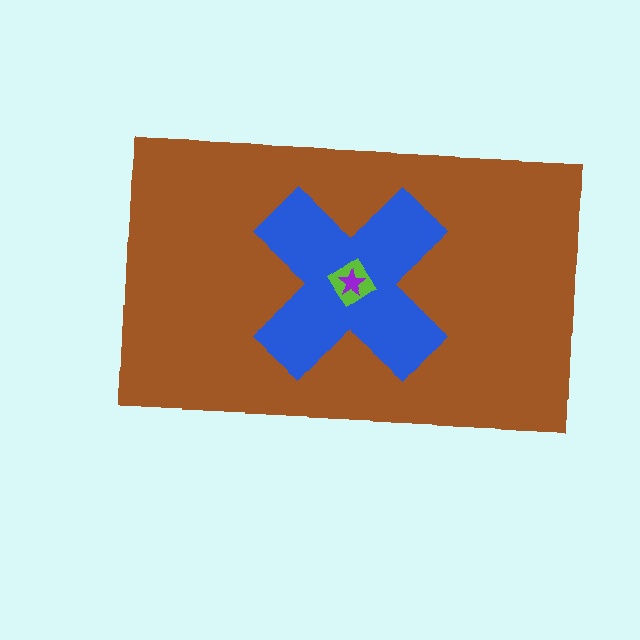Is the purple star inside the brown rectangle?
Yes.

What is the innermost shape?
The purple star.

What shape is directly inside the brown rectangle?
The blue cross.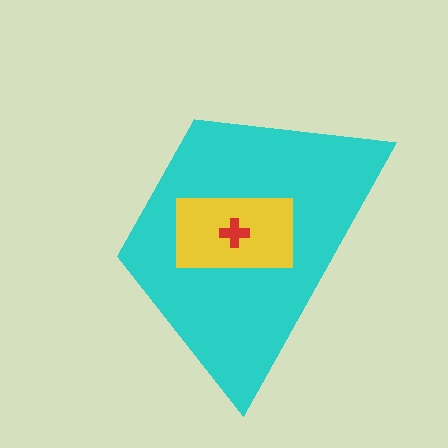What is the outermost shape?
The cyan trapezoid.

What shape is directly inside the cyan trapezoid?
The yellow rectangle.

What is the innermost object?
The red cross.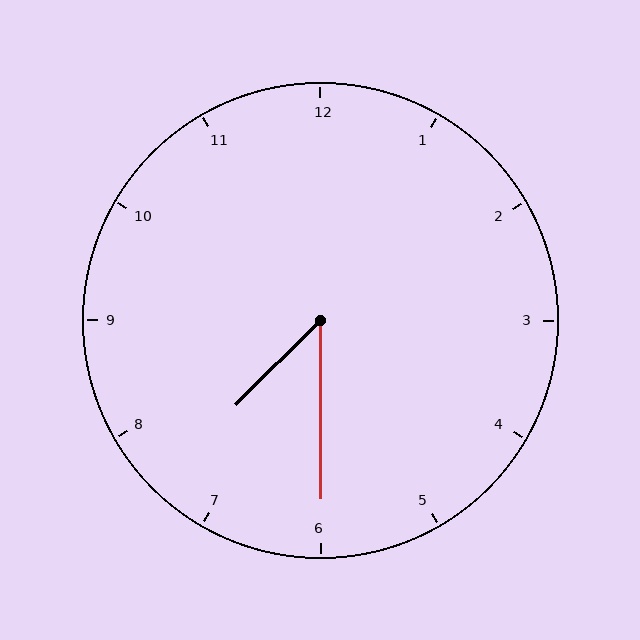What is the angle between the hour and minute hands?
Approximately 45 degrees.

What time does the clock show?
7:30.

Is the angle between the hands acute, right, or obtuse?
It is acute.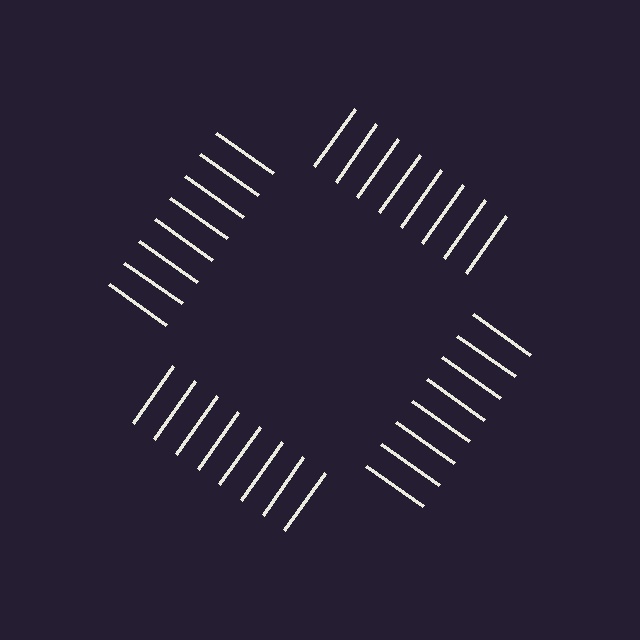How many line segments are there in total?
32 — 8 along each of the 4 edges.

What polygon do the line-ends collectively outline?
An illusory square — the line segments terminate on its edges but no continuous stroke is drawn.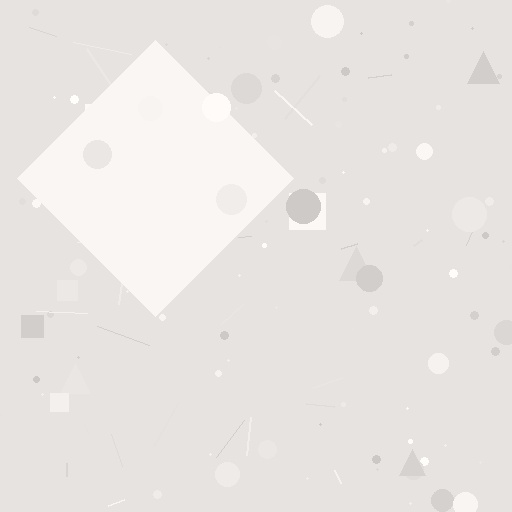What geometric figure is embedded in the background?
A diamond is embedded in the background.